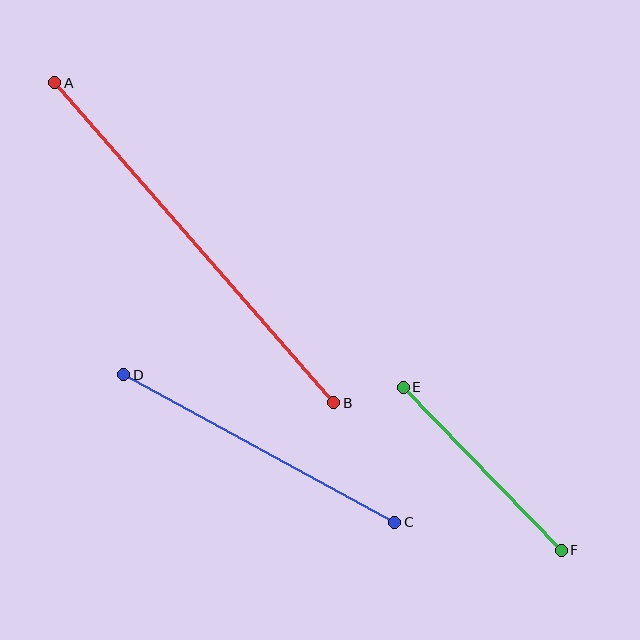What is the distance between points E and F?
The distance is approximately 227 pixels.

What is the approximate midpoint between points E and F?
The midpoint is at approximately (482, 469) pixels.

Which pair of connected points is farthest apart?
Points A and B are farthest apart.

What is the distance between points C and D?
The distance is approximately 309 pixels.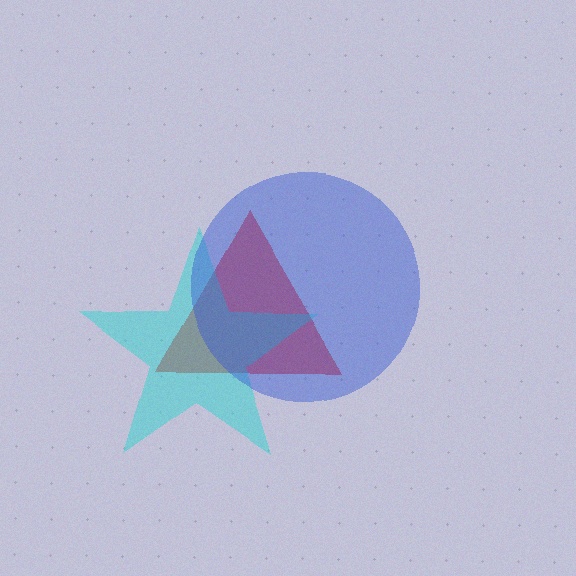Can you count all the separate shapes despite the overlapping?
Yes, there are 3 separate shapes.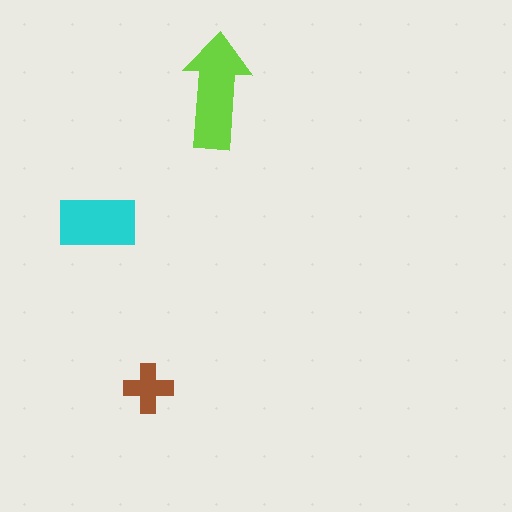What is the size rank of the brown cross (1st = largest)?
3rd.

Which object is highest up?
The lime arrow is topmost.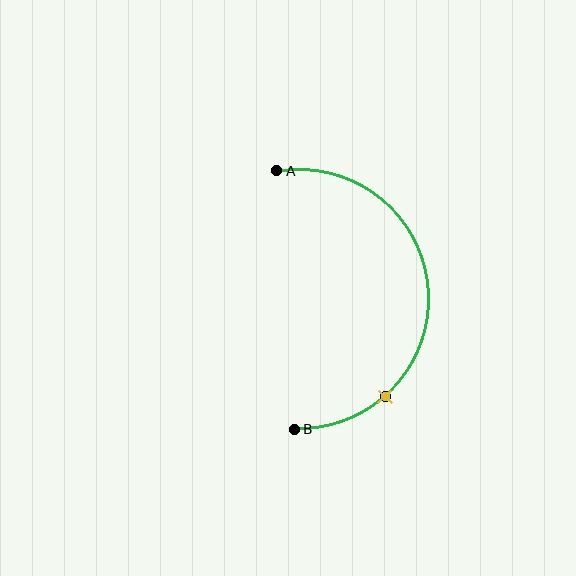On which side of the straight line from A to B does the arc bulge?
The arc bulges to the right of the straight line connecting A and B.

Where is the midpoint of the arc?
The arc midpoint is the point on the curve farthest from the straight line joining A and B. It sits to the right of that line.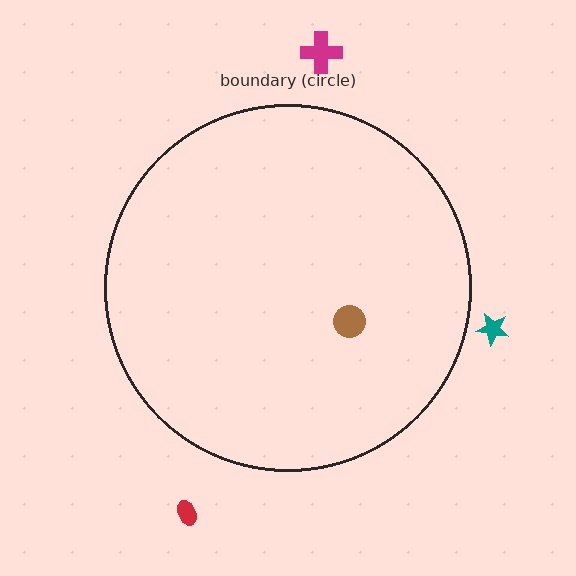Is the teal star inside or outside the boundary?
Outside.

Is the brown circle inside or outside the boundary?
Inside.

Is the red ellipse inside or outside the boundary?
Outside.